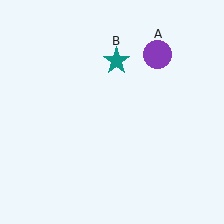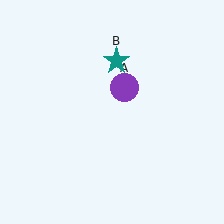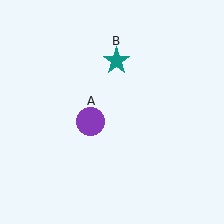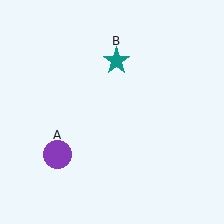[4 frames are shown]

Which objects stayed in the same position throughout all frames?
Teal star (object B) remained stationary.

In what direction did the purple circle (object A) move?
The purple circle (object A) moved down and to the left.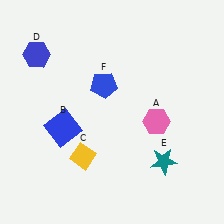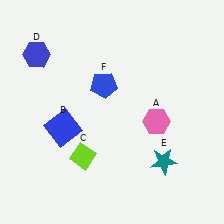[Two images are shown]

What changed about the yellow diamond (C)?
In Image 1, C is yellow. In Image 2, it changed to lime.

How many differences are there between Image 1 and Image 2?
There is 1 difference between the two images.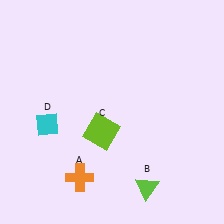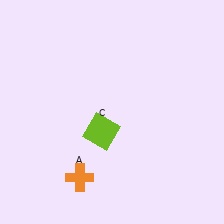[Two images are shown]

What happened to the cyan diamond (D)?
The cyan diamond (D) was removed in Image 2. It was in the bottom-left area of Image 1.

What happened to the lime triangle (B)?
The lime triangle (B) was removed in Image 2. It was in the bottom-right area of Image 1.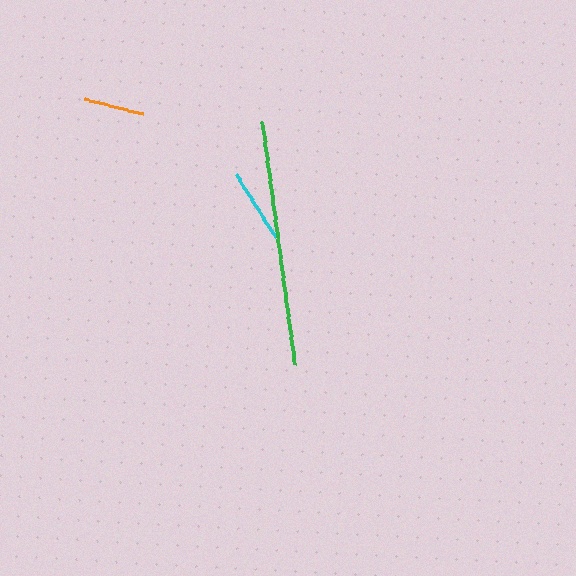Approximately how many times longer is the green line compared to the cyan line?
The green line is approximately 3.3 times the length of the cyan line.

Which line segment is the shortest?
The orange line is the shortest at approximately 60 pixels.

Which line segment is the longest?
The green line is the longest at approximately 245 pixels.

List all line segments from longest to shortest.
From longest to shortest: green, cyan, orange.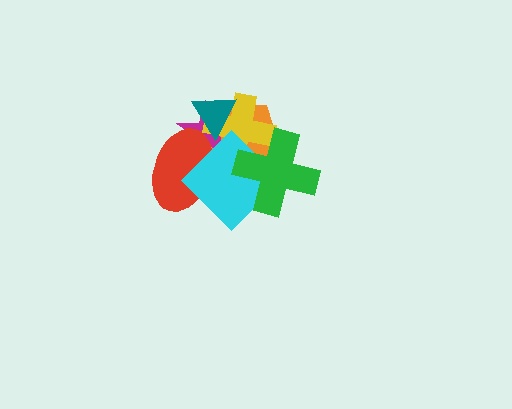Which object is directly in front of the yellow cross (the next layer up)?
The cyan diamond is directly in front of the yellow cross.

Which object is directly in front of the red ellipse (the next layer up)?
The yellow cross is directly in front of the red ellipse.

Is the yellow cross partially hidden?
Yes, it is partially covered by another shape.